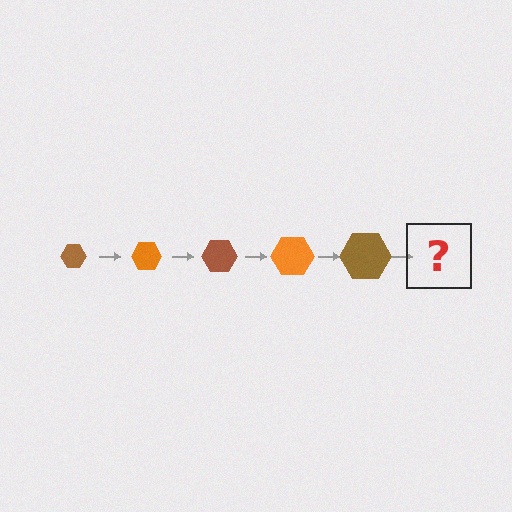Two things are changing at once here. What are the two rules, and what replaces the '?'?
The two rules are that the hexagon grows larger each step and the color cycles through brown and orange. The '?' should be an orange hexagon, larger than the previous one.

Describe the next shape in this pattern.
It should be an orange hexagon, larger than the previous one.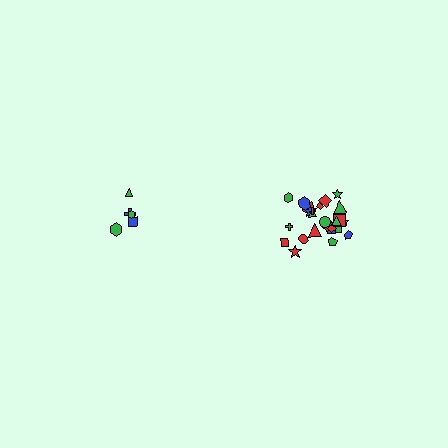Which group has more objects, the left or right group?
The right group.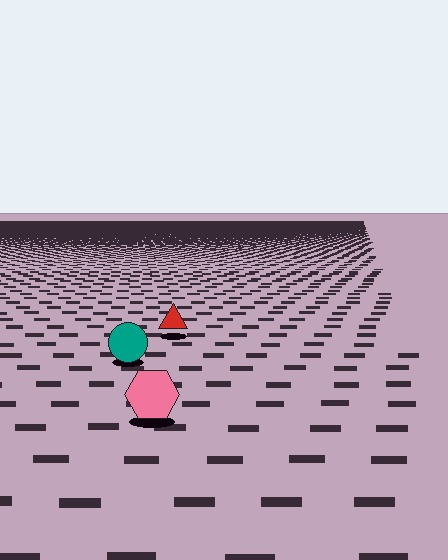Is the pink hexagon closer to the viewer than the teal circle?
Yes. The pink hexagon is closer — you can tell from the texture gradient: the ground texture is coarser near it.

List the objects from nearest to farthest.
From nearest to farthest: the pink hexagon, the teal circle, the red triangle.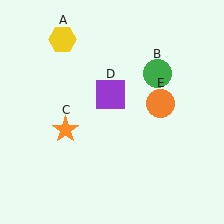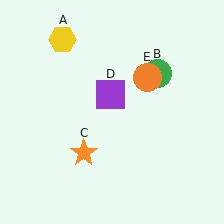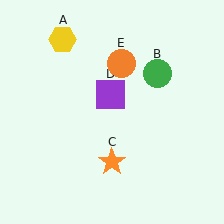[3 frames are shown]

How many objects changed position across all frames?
2 objects changed position: orange star (object C), orange circle (object E).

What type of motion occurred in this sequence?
The orange star (object C), orange circle (object E) rotated counterclockwise around the center of the scene.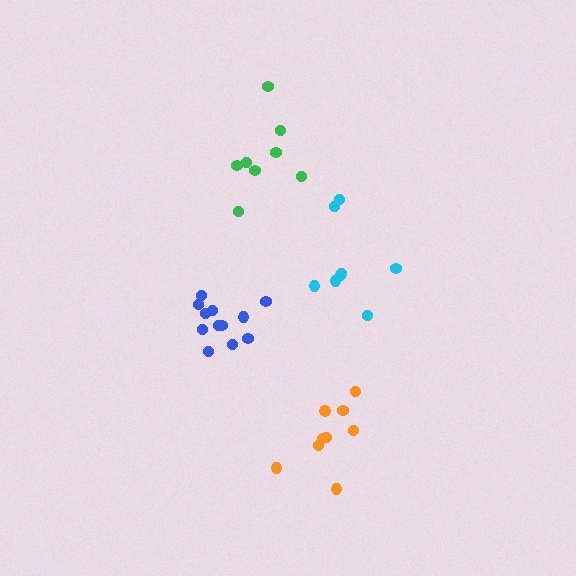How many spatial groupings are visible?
There are 4 spatial groupings.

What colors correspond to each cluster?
The clusters are colored: green, cyan, orange, blue.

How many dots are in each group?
Group 1: 8 dots, Group 2: 8 dots, Group 3: 9 dots, Group 4: 12 dots (37 total).